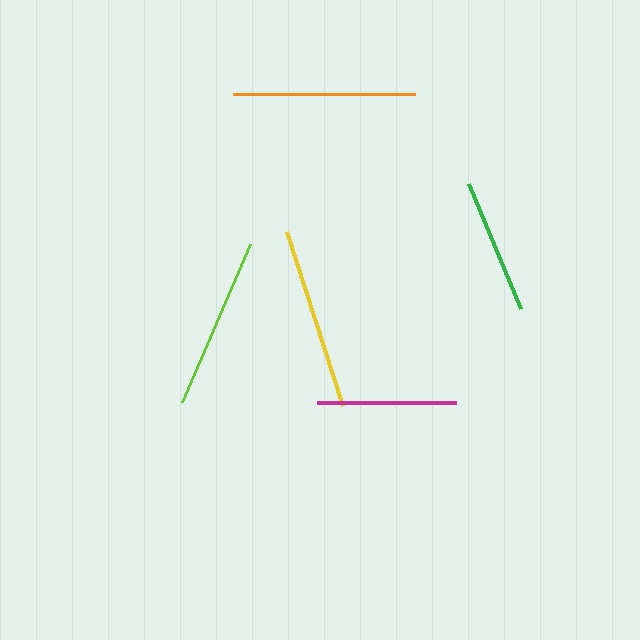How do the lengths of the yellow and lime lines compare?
The yellow and lime lines are approximately the same length.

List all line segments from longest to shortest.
From longest to shortest: yellow, orange, lime, magenta, green.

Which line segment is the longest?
The yellow line is the longest at approximately 183 pixels.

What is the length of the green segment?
The green segment is approximately 135 pixels long.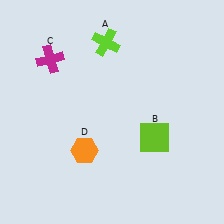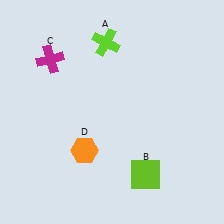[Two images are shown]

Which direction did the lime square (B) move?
The lime square (B) moved down.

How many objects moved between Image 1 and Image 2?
1 object moved between the two images.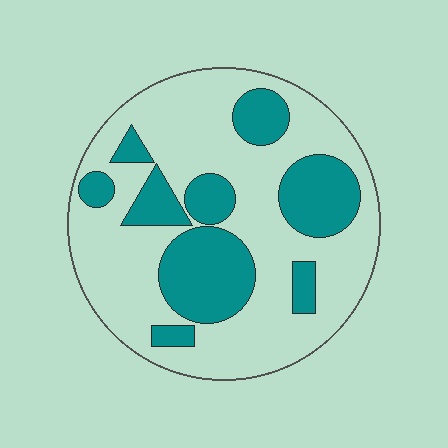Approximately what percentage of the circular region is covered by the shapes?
Approximately 30%.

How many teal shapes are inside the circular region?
9.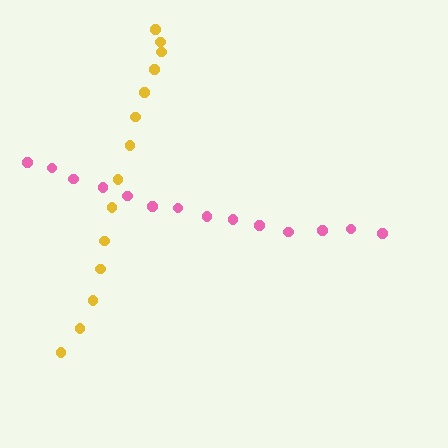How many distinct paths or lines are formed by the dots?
There are 2 distinct paths.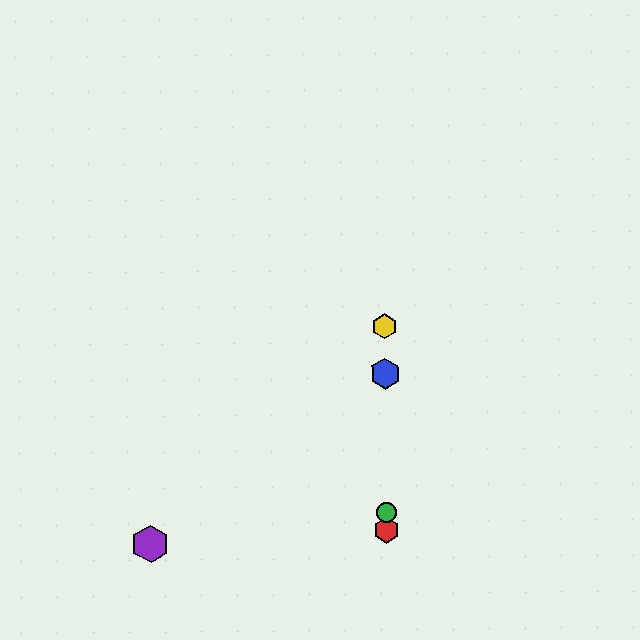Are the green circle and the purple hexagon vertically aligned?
No, the green circle is at x≈387 and the purple hexagon is at x≈151.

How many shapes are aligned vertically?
4 shapes (the red hexagon, the blue hexagon, the green circle, the yellow hexagon) are aligned vertically.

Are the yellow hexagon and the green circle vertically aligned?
Yes, both are at x≈385.